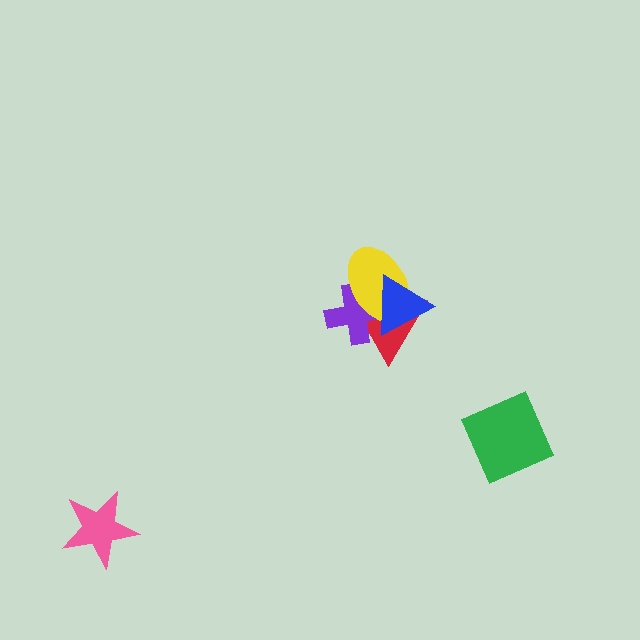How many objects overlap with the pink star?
0 objects overlap with the pink star.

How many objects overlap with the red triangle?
3 objects overlap with the red triangle.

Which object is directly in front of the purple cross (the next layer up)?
The yellow ellipse is directly in front of the purple cross.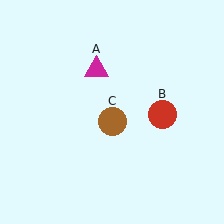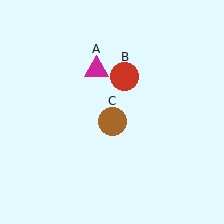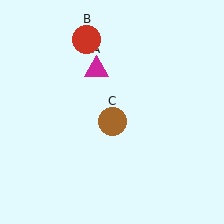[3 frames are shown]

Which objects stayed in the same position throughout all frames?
Magenta triangle (object A) and brown circle (object C) remained stationary.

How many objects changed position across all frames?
1 object changed position: red circle (object B).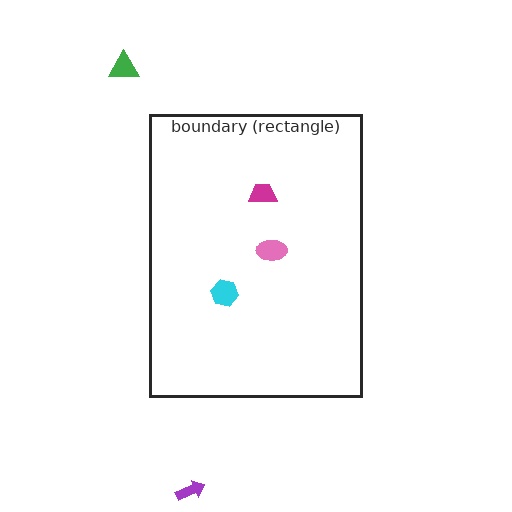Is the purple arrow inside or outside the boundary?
Outside.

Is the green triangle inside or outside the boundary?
Outside.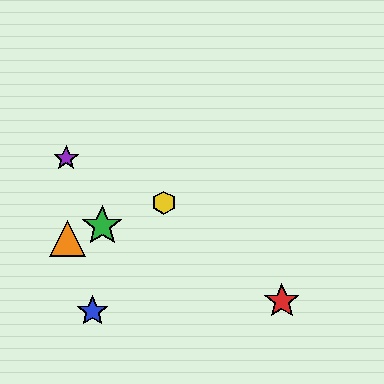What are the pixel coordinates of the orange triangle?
The orange triangle is at (68, 239).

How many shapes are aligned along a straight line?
3 shapes (the green star, the yellow hexagon, the orange triangle) are aligned along a straight line.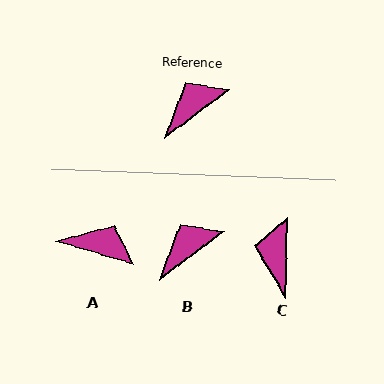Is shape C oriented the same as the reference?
No, it is off by about 51 degrees.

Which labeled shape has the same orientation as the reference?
B.